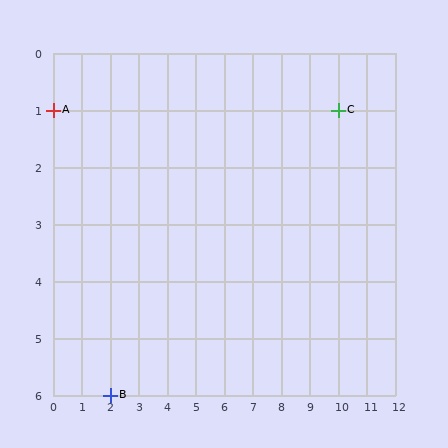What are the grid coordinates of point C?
Point C is at grid coordinates (10, 1).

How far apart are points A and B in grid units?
Points A and B are 2 columns and 5 rows apart (about 5.4 grid units diagonally).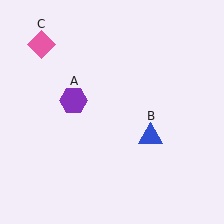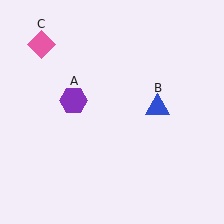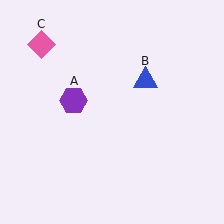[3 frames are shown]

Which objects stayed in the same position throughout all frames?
Purple hexagon (object A) and pink diamond (object C) remained stationary.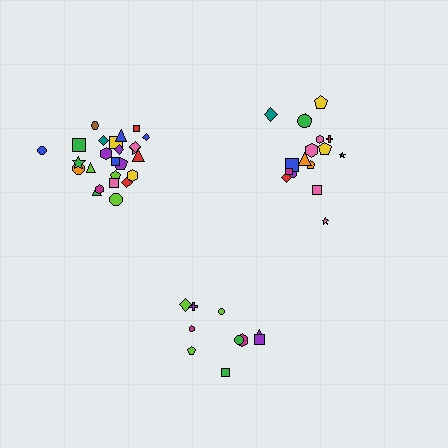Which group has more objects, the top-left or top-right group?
The top-left group.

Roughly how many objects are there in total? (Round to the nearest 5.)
Roughly 55 objects in total.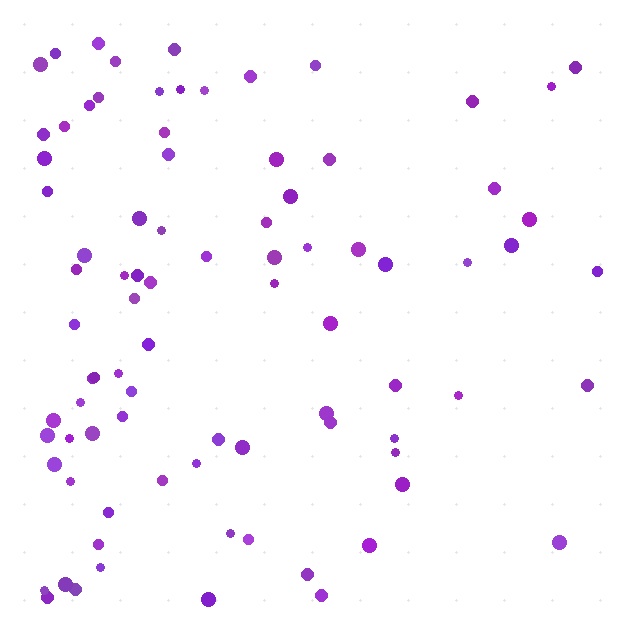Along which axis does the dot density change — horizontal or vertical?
Horizontal.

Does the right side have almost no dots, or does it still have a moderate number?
Still a moderate number, just noticeably fewer than the left.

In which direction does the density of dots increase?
From right to left, with the left side densest.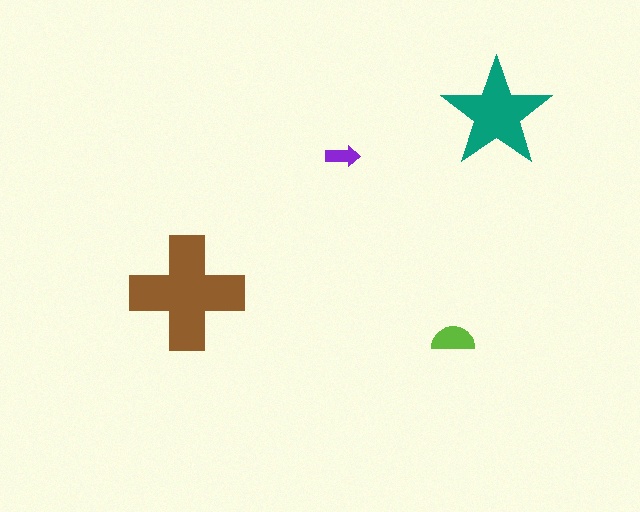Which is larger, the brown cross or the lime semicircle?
The brown cross.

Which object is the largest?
The brown cross.